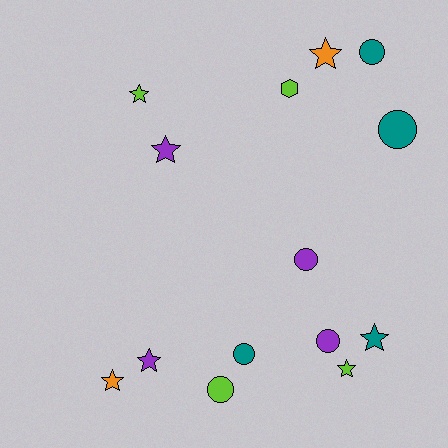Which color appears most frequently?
Purple, with 4 objects.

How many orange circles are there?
There are no orange circles.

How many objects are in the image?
There are 14 objects.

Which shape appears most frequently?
Star, with 7 objects.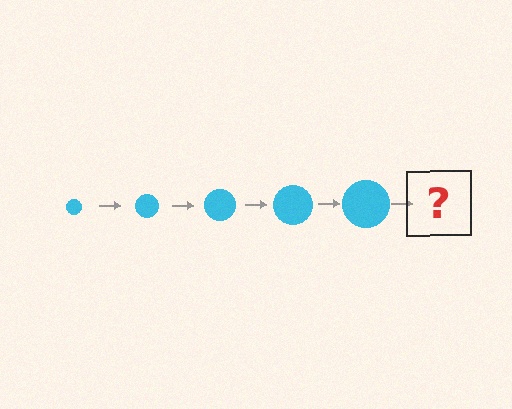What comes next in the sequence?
The next element should be a cyan circle, larger than the previous one.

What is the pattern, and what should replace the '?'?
The pattern is that the circle gets progressively larger each step. The '?' should be a cyan circle, larger than the previous one.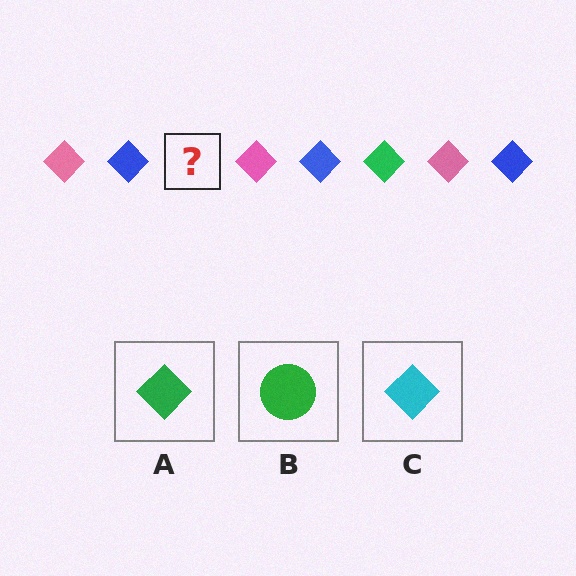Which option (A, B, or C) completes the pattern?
A.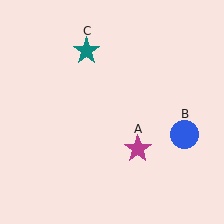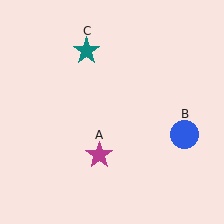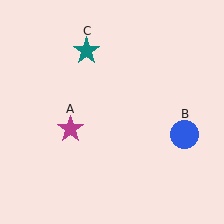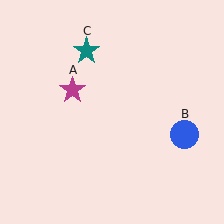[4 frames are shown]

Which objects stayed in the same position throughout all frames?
Blue circle (object B) and teal star (object C) remained stationary.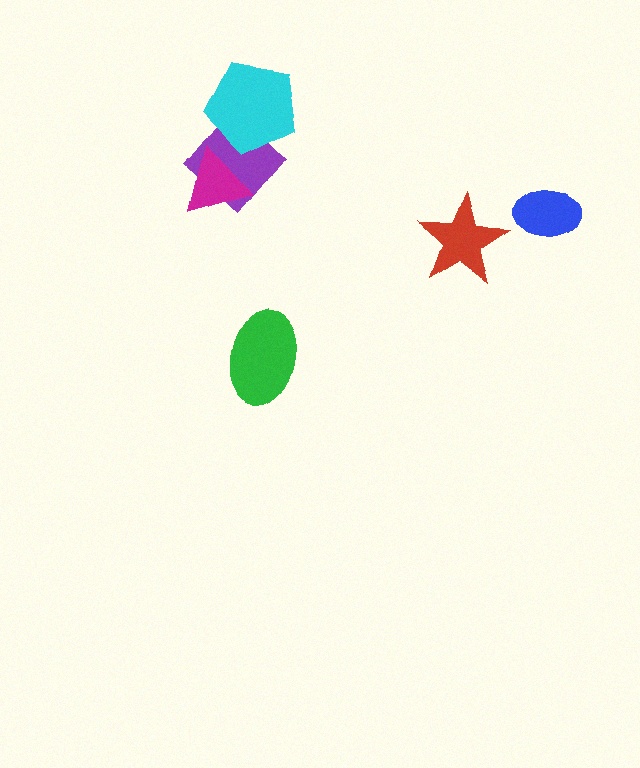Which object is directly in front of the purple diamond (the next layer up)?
The magenta triangle is directly in front of the purple diamond.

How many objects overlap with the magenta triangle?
1 object overlaps with the magenta triangle.